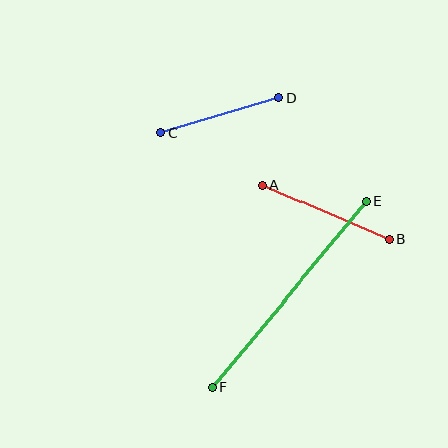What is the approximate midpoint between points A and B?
The midpoint is at approximately (326, 212) pixels.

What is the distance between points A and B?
The distance is approximately 138 pixels.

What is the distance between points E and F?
The distance is approximately 241 pixels.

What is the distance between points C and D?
The distance is approximately 123 pixels.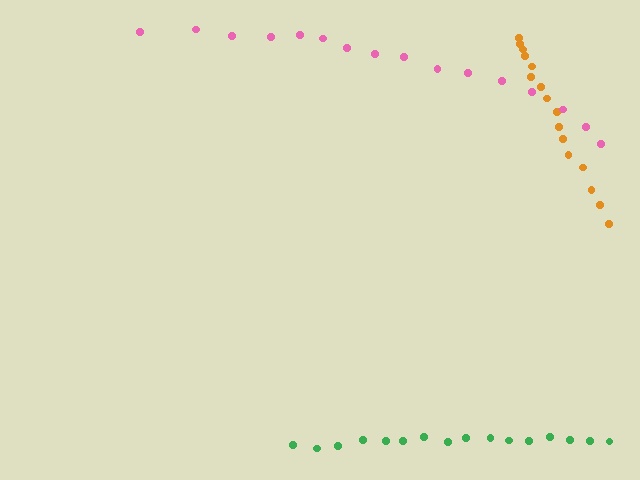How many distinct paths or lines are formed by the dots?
There are 3 distinct paths.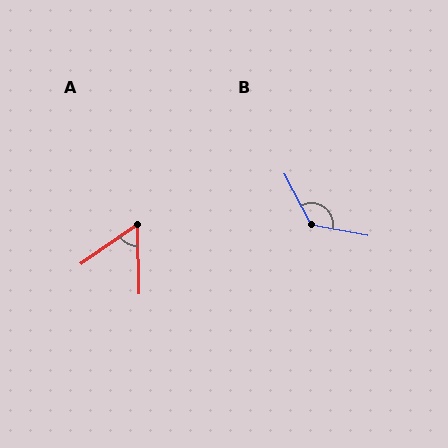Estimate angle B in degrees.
Approximately 128 degrees.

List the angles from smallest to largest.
A (56°), B (128°).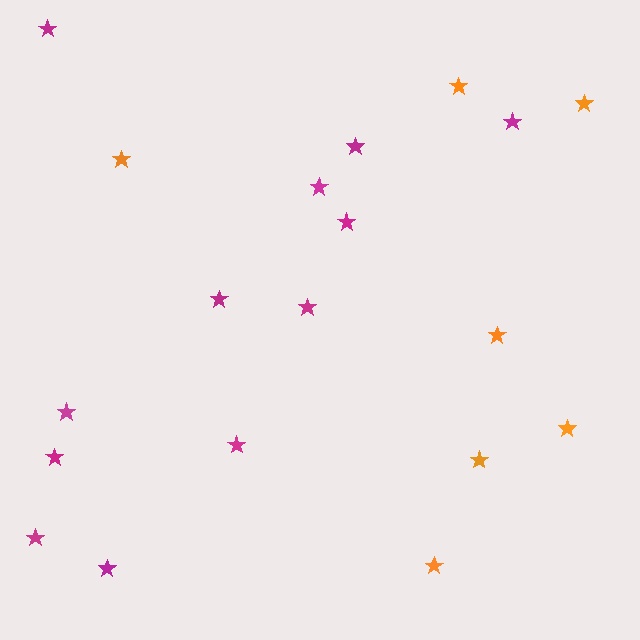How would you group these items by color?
There are 2 groups: one group of orange stars (7) and one group of magenta stars (12).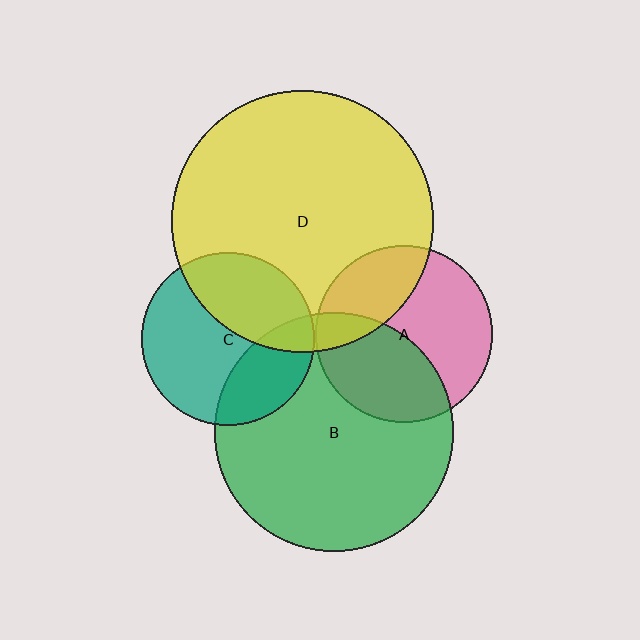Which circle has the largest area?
Circle D (yellow).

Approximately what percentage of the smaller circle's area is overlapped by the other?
Approximately 30%.